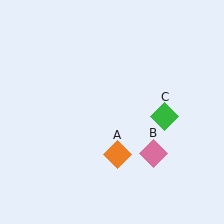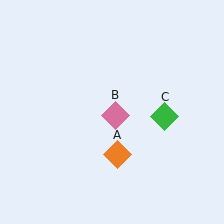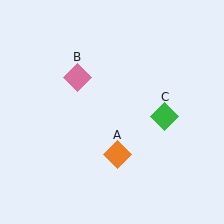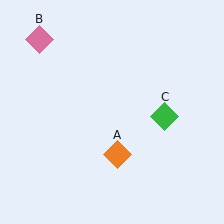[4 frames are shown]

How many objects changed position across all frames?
1 object changed position: pink diamond (object B).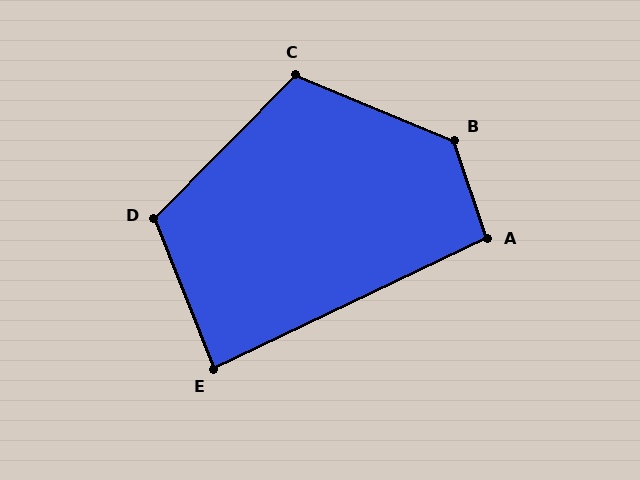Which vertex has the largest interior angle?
B, at approximately 131 degrees.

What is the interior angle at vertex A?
Approximately 97 degrees (obtuse).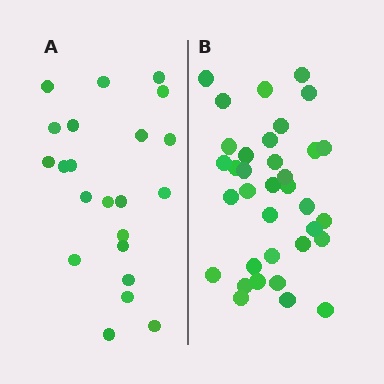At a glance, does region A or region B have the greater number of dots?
Region B (the right region) has more dots.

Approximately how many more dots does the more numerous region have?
Region B has approximately 15 more dots than region A.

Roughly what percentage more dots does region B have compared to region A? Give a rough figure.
About 60% more.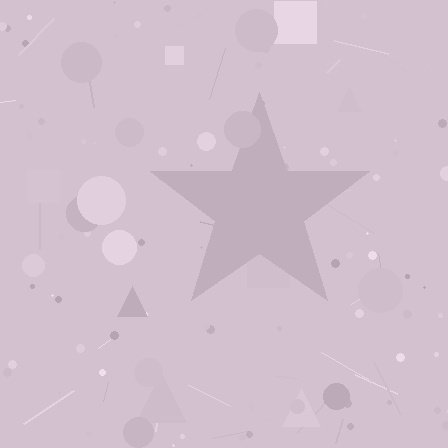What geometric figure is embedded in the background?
A star is embedded in the background.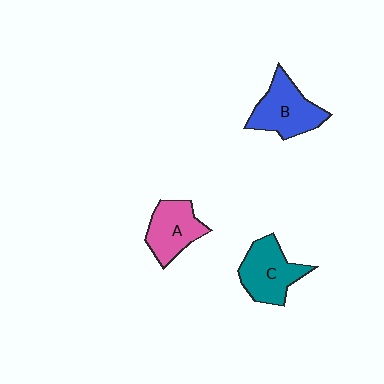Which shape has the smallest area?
Shape A (pink).